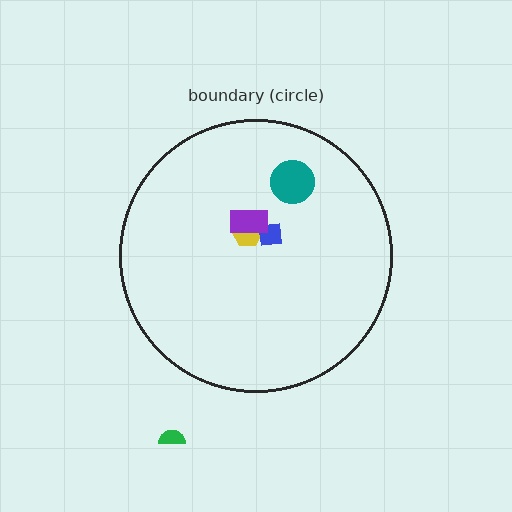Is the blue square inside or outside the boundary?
Inside.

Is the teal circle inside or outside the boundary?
Inside.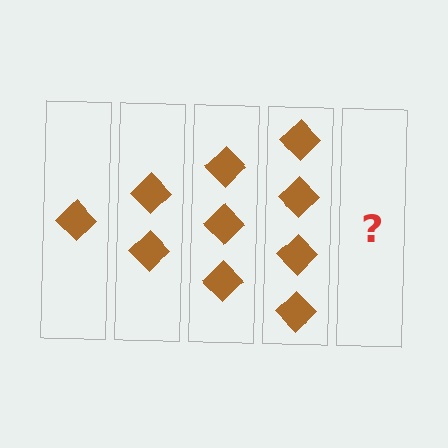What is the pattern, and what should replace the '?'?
The pattern is that each step adds one more diamond. The '?' should be 5 diamonds.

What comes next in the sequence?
The next element should be 5 diamonds.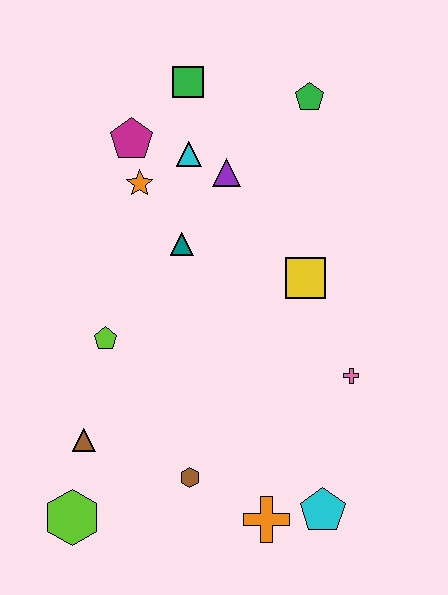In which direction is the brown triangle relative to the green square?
The brown triangle is below the green square.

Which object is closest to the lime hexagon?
The brown triangle is closest to the lime hexagon.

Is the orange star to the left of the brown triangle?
No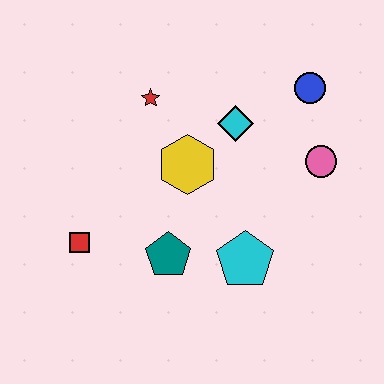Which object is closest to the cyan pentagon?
The teal pentagon is closest to the cyan pentagon.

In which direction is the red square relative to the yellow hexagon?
The red square is to the left of the yellow hexagon.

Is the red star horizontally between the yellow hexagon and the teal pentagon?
No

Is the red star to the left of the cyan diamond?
Yes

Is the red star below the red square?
No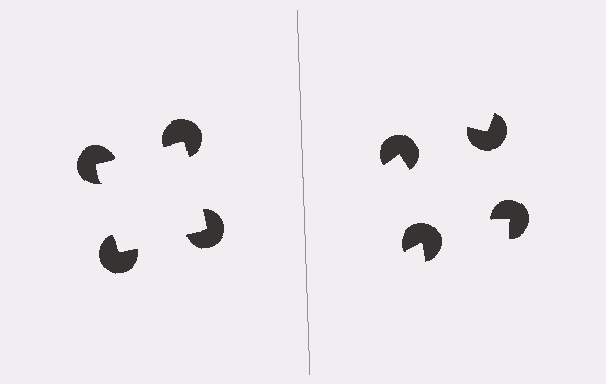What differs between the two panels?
The pac-man discs are positioned identically on both sides; only the wedge orientations differ. On the left they align to a square; on the right they are misaligned.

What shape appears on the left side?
An illusory square.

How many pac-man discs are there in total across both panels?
8 — 4 on each side.